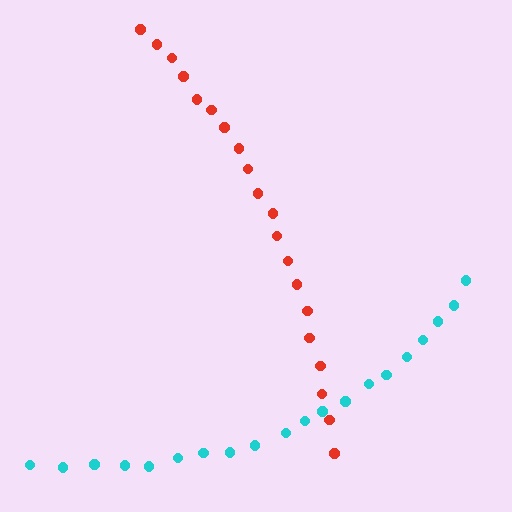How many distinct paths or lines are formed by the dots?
There are 2 distinct paths.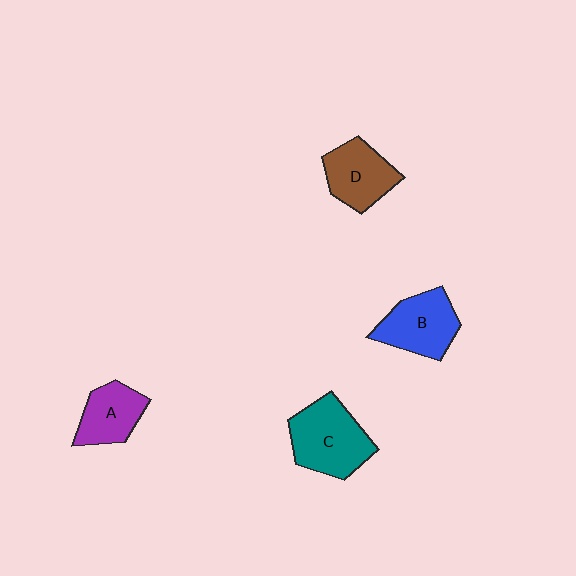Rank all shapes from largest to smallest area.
From largest to smallest: C (teal), B (blue), D (brown), A (purple).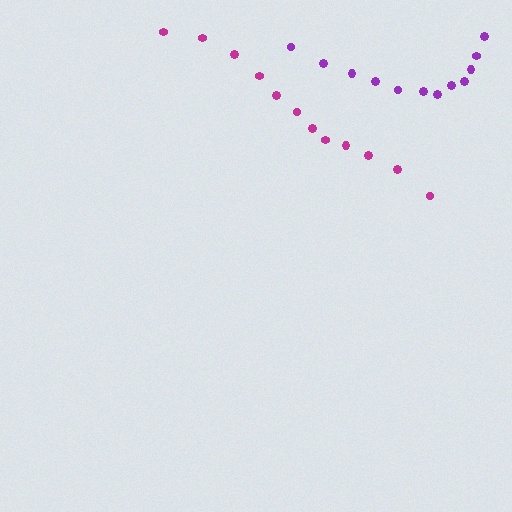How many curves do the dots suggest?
There are 2 distinct paths.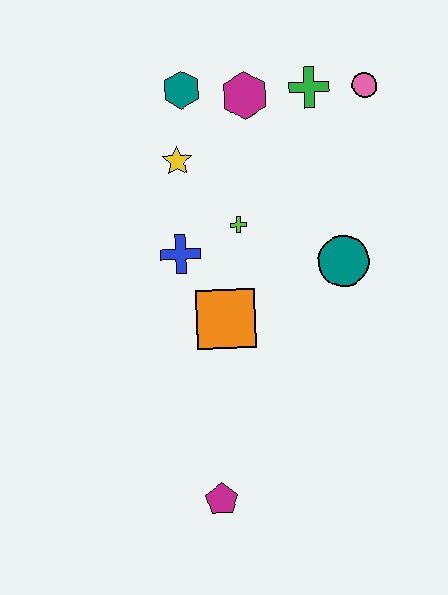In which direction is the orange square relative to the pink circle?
The orange square is below the pink circle.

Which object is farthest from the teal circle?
The magenta pentagon is farthest from the teal circle.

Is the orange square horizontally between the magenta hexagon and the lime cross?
No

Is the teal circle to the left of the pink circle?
Yes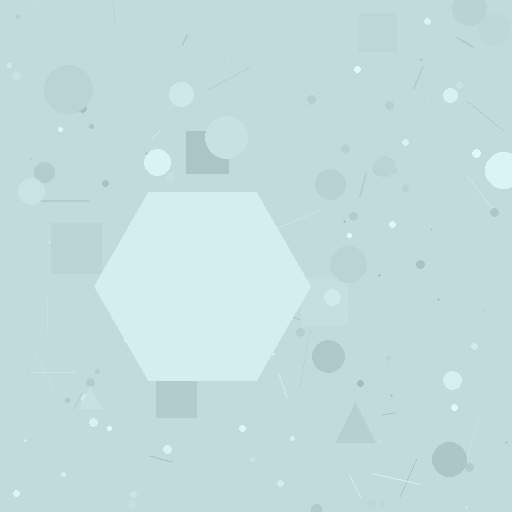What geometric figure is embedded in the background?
A hexagon is embedded in the background.